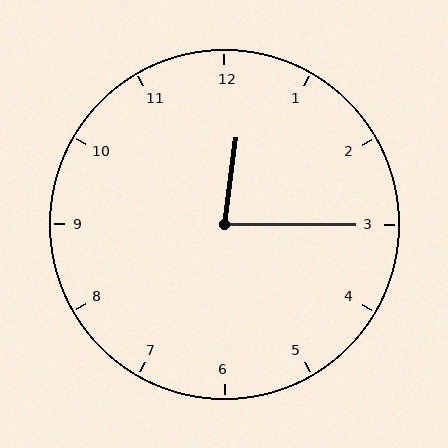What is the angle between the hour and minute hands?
Approximately 82 degrees.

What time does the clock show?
12:15.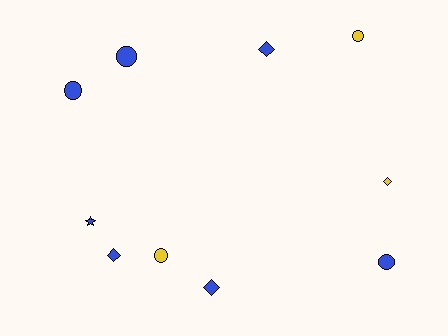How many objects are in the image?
There are 10 objects.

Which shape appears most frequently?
Circle, with 5 objects.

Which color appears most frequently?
Blue, with 7 objects.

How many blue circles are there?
There are 3 blue circles.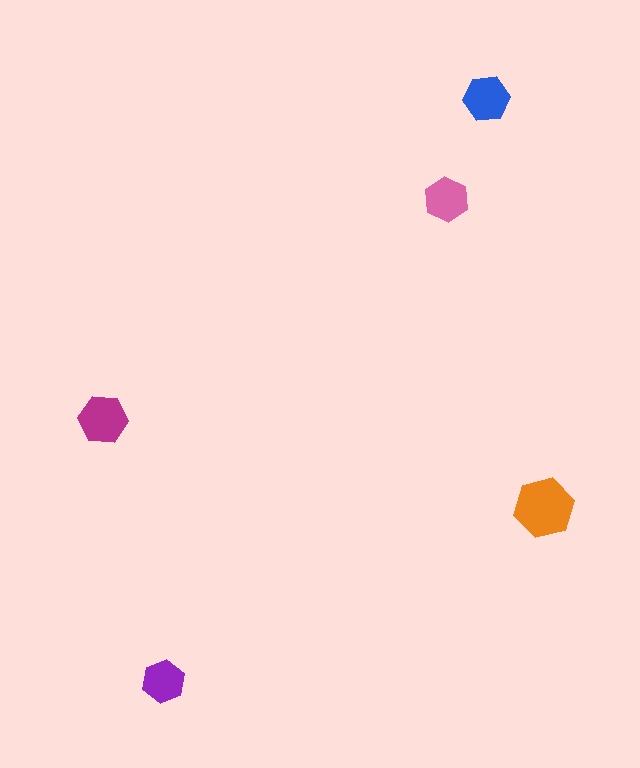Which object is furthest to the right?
The orange hexagon is rightmost.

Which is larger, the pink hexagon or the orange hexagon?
The orange one.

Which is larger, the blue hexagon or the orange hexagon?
The orange one.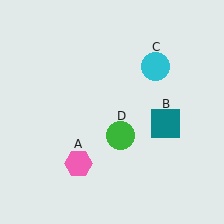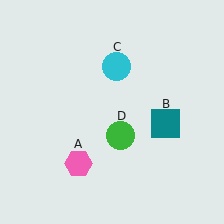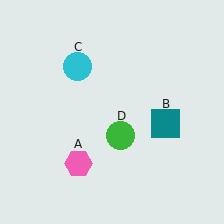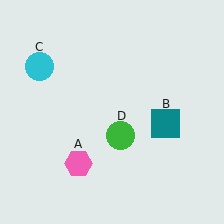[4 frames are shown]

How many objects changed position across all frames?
1 object changed position: cyan circle (object C).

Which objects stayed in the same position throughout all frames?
Pink hexagon (object A) and teal square (object B) and green circle (object D) remained stationary.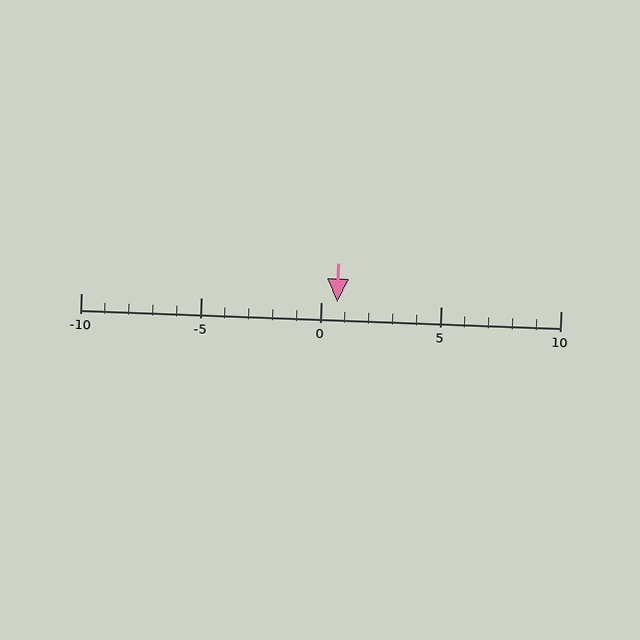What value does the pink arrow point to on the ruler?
The pink arrow points to approximately 1.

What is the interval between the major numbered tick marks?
The major tick marks are spaced 5 units apart.